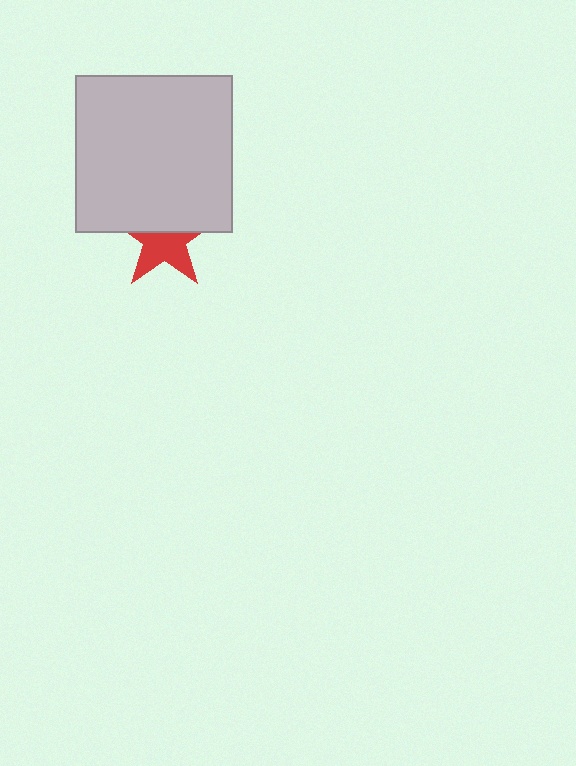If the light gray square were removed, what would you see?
You would see the complete red star.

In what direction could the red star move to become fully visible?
The red star could move down. That would shift it out from behind the light gray square entirely.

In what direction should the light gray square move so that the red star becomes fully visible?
The light gray square should move up. That is the shortest direction to clear the overlap and leave the red star fully visible.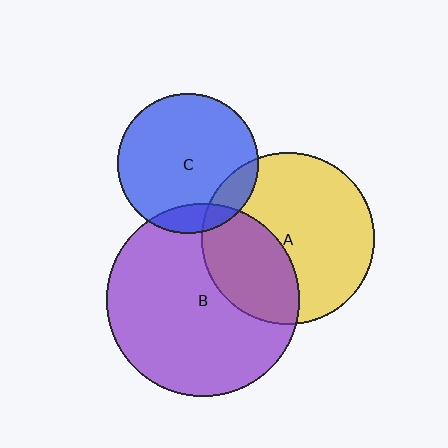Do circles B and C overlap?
Yes.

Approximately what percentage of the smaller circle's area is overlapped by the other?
Approximately 10%.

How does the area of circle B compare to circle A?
Approximately 1.3 times.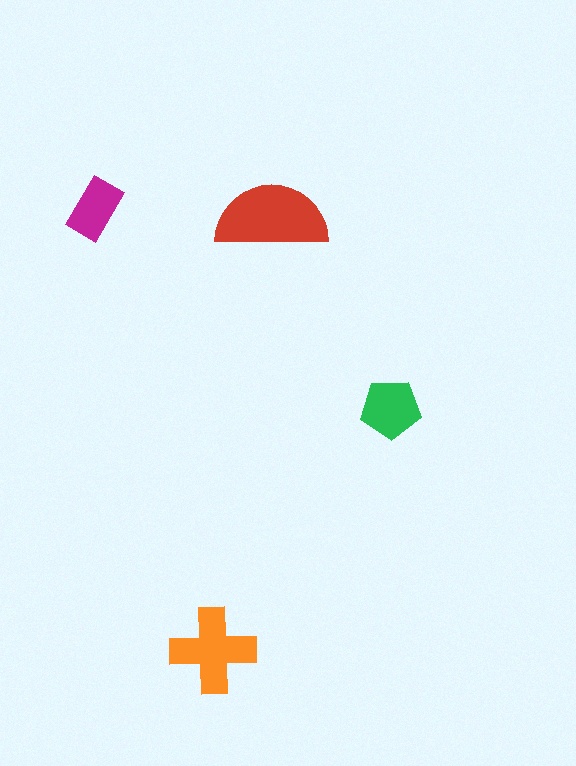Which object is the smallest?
The magenta rectangle.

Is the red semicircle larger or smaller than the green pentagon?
Larger.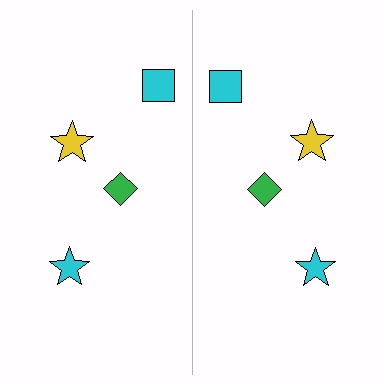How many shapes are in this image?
There are 8 shapes in this image.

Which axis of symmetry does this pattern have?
The pattern has a vertical axis of symmetry running through the center of the image.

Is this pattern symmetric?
Yes, this pattern has bilateral (reflection) symmetry.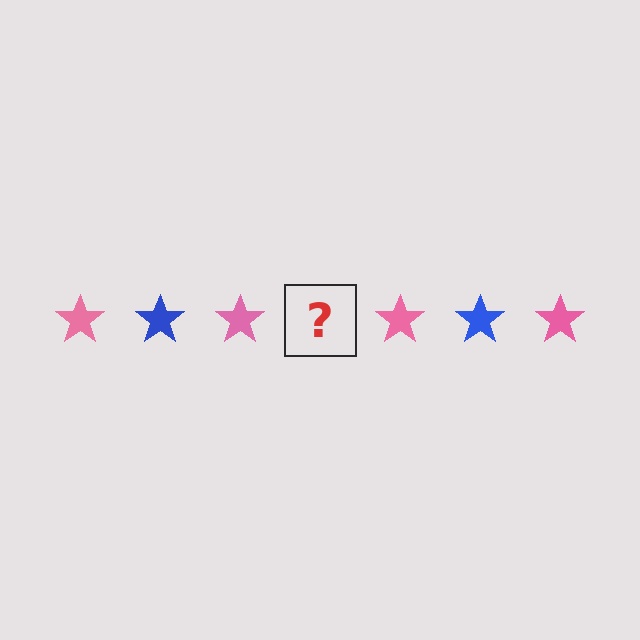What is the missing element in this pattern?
The missing element is a blue star.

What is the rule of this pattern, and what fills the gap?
The rule is that the pattern cycles through pink, blue stars. The gap should be filled with a blue star.